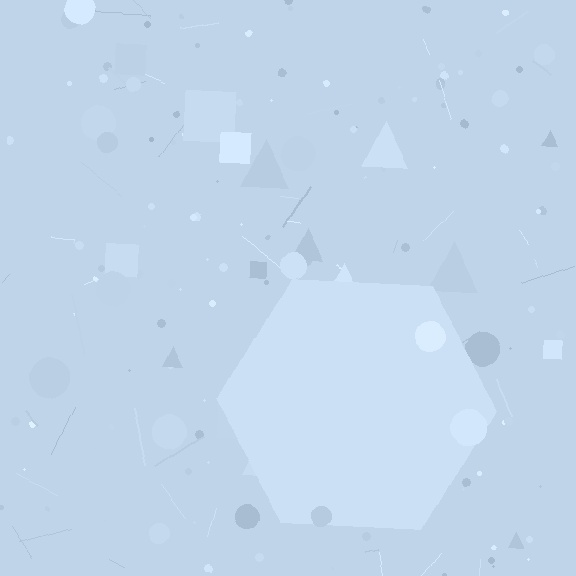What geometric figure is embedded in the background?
A hexagon is embedded in the background.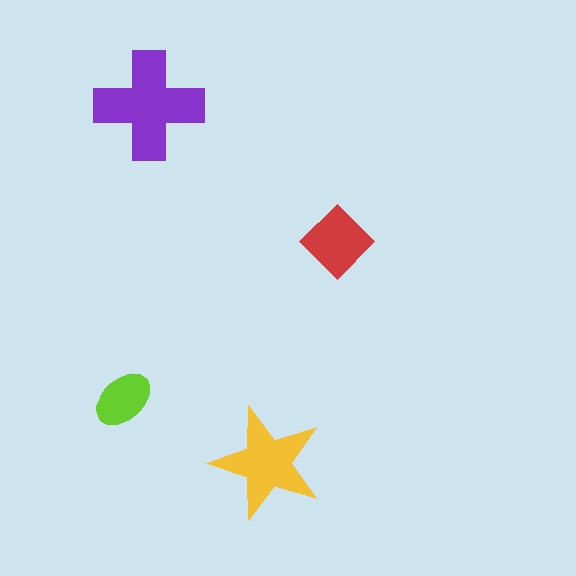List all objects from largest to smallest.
The purple cross, the yellow star, the red diamond, the lime ellipse.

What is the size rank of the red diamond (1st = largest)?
3rd.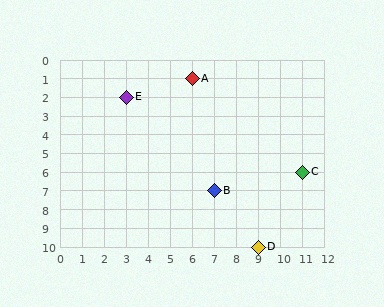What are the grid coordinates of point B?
Point B is at grid coordinates (7, 7).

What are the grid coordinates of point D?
Point D is at grid coordinates (9, 10).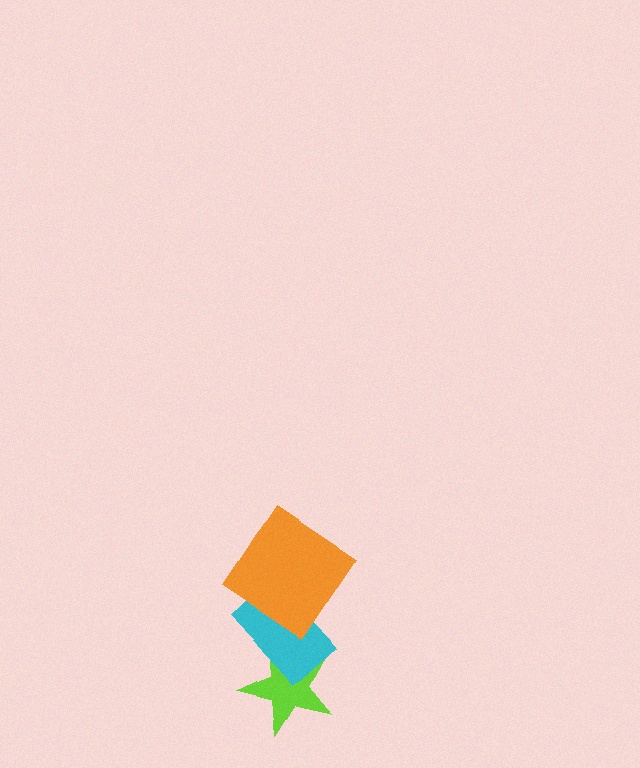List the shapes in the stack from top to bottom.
From top to bottom: the orange diamond, the cyan rectangle, the lime star.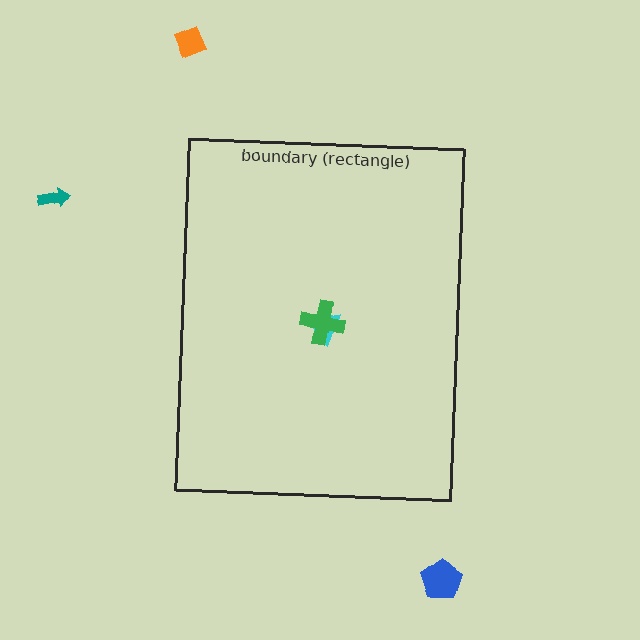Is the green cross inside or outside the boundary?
Inside.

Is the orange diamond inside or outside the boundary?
Outside.